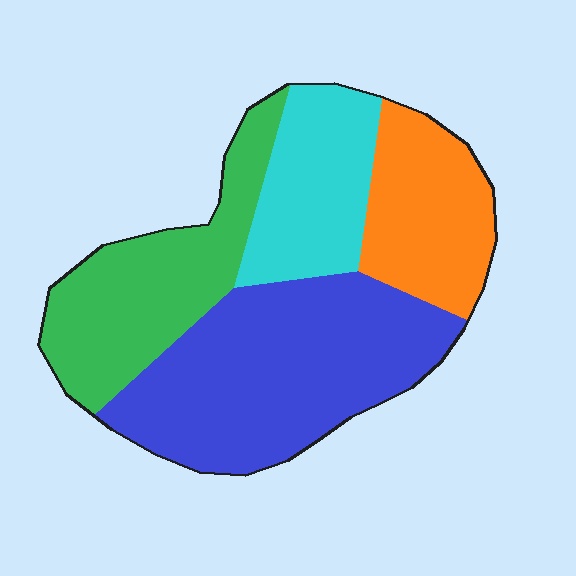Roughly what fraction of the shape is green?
Green takes up about one quarter (1/4) of the shape.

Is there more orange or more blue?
Blue.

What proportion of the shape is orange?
Orange covers 18% of the shape.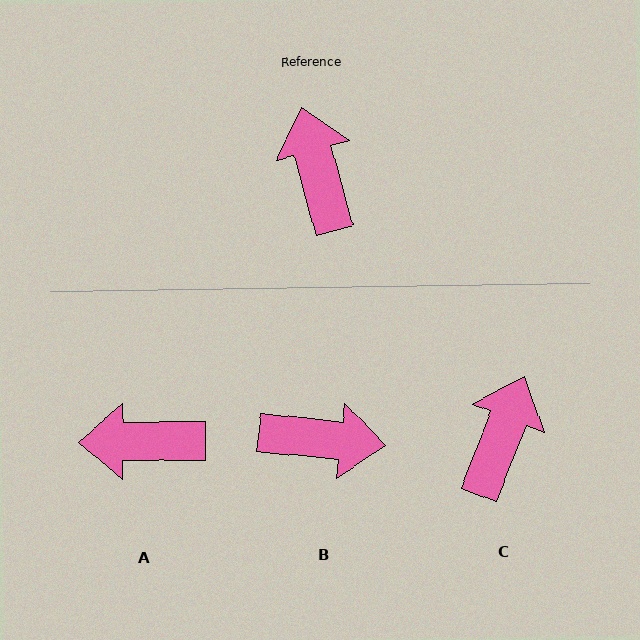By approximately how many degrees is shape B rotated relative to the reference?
Approximately 111 degrees clockwise.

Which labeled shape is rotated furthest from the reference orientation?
B, about 111 degrees away.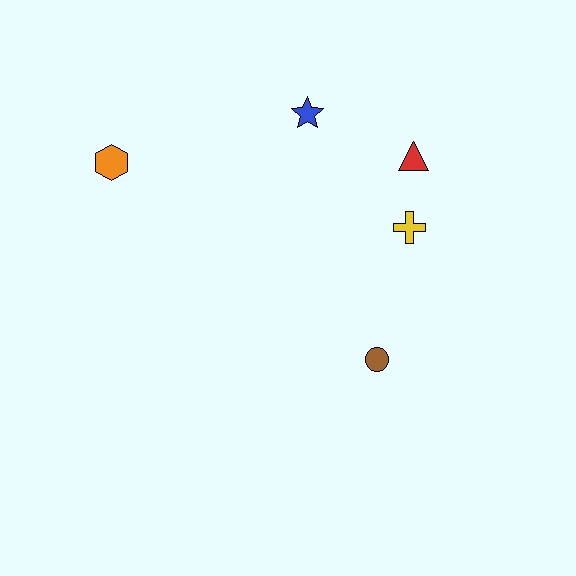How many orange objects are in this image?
There is 1 orange object.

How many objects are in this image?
There are 5 objects.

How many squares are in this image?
There are no squares.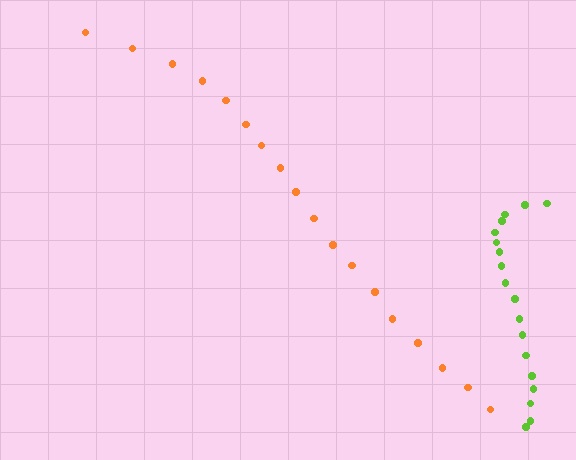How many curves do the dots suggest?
There are 2 distinct paths.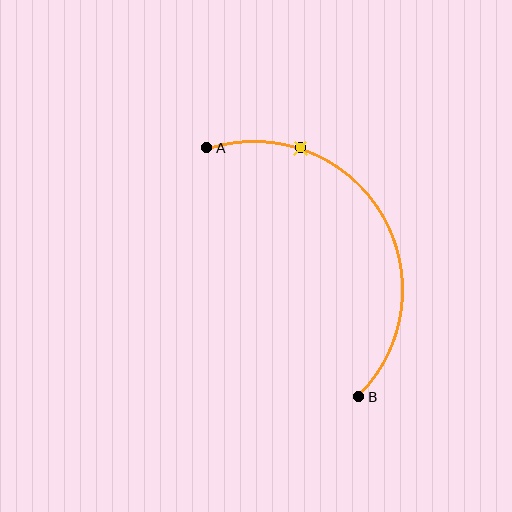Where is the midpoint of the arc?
The arc midpoint is the point on the curve farthest from the straight line joining A and B. It sits to the right of that line.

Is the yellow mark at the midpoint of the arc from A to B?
No. The yellow mark lies on the arc but is closer to endpoint A. The arc midpoint would be at the point on the curve equidistant along the arc from both A and B.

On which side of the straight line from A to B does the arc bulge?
The arc bulges to the right of the straight line connecting A and B.